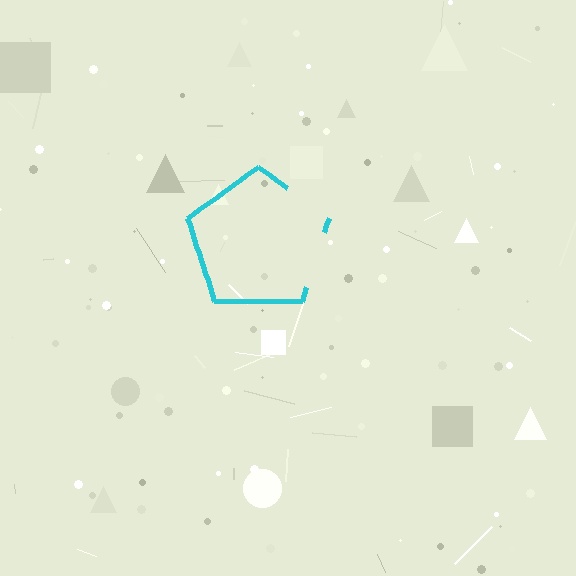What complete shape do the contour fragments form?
The contour fragments form a pentagon.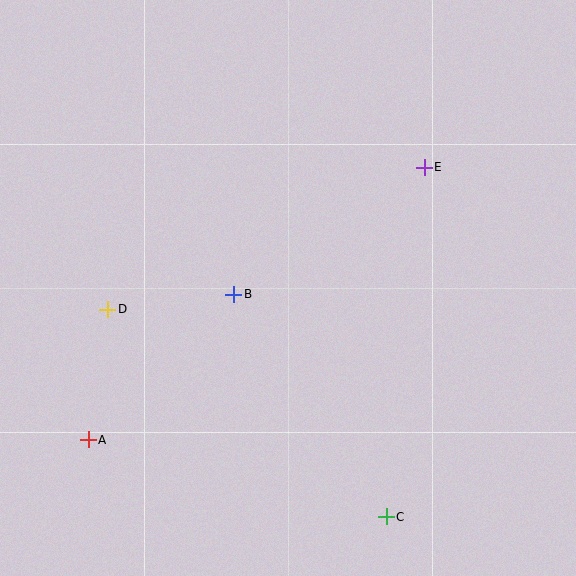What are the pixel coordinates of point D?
Point D is at (108, 309).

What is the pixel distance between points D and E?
The distance between D and E is 347 pixels.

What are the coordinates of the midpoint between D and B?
The midpoint between D and B is at (171, 302).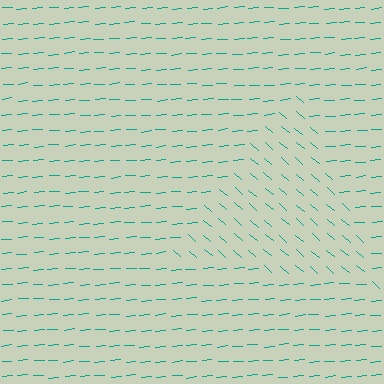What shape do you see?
I see a triangle.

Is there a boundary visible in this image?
Yes, there is a texture boundary formed by a change in line orientation.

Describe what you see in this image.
The image is filled with small teal line segments. A triangle region in the image has lines oriented differently from the surrounding lines, creating a visible texture boundary.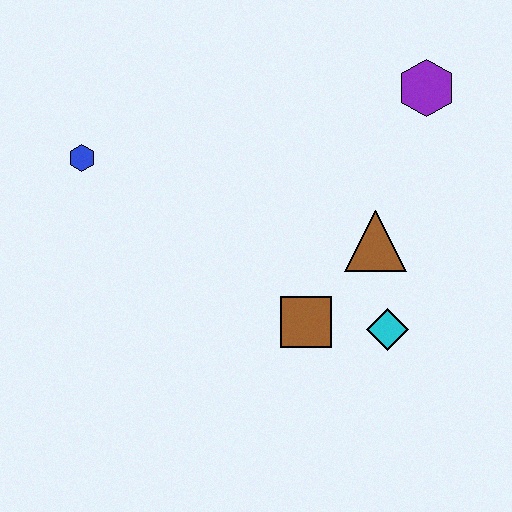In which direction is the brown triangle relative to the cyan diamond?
The brown triangle is above the cyan diamond.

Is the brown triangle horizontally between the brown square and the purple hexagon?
Yes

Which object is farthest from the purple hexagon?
The blue hexagon is farthest from the purple hexagon.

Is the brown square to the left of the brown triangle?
Yes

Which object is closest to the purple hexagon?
The brown triangle is closest to the purple hexagon.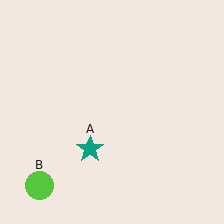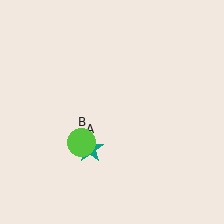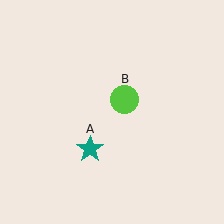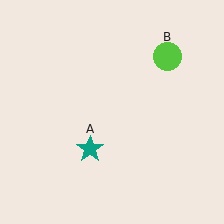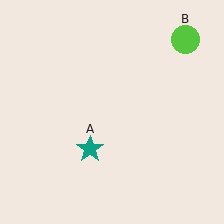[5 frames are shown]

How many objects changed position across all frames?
1 object changed position: lime circle (object B).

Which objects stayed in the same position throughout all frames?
Teal star (object A) remained stationary.